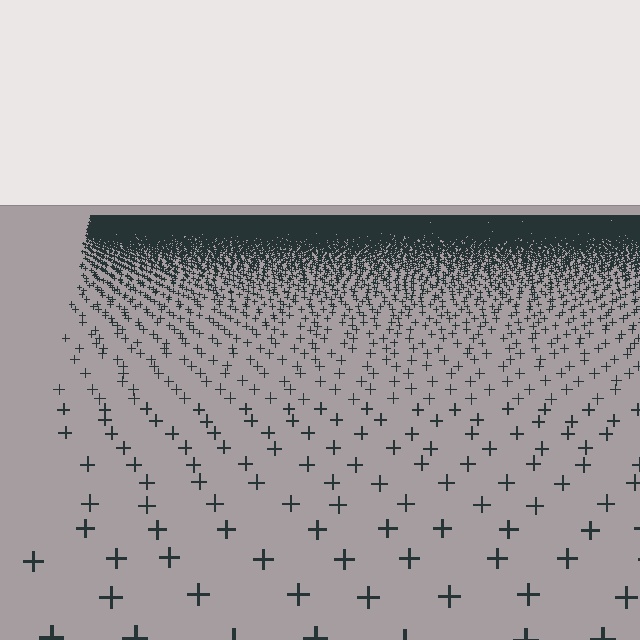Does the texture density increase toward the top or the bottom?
Density increases toward the top.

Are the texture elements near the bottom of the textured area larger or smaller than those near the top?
Larger. Near the bottom, elements are closer to the viewer and appear at a bigger on-screen size.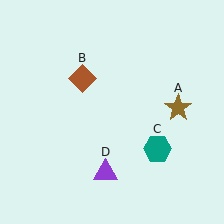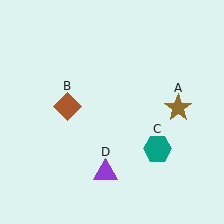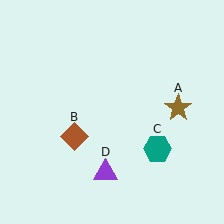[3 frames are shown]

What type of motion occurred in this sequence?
The brown diamond (object B) rotated counterclockwise around the center of the scene.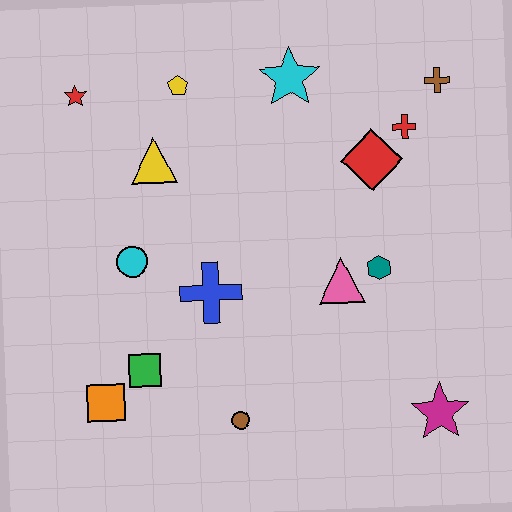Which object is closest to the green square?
The orange square is closest to the green square.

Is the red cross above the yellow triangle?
Yes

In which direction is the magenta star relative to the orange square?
The magenta star is to the right of the orange square.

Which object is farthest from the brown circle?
The brown cross is farthest from the brown circle.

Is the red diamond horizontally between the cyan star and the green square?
No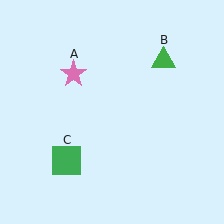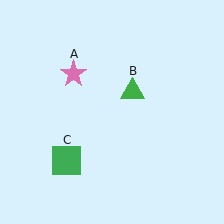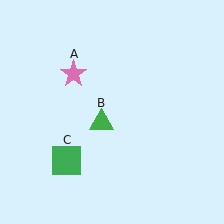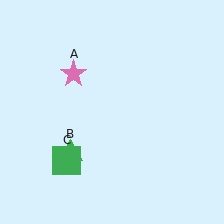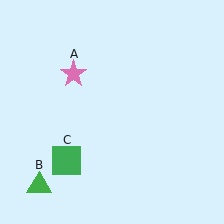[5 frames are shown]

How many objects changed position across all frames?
1 object changed position: green triangle (object B).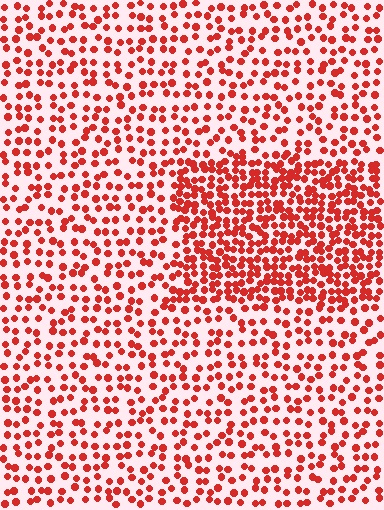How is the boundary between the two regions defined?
The boundary is defined by a change in element density (approximately 2.0x ratio). All elements are the same color, size, and shape.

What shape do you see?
I see a rectangle.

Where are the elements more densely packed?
The elements are more densely packed inside the rectangle boundary.